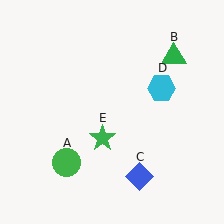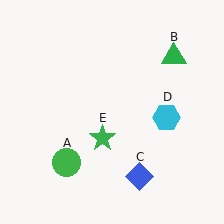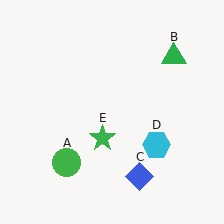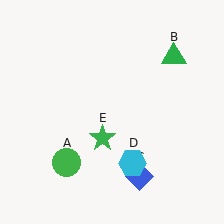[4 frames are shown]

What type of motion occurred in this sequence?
The cyan hexagon (object D) rotated clockwise around the center of the scene.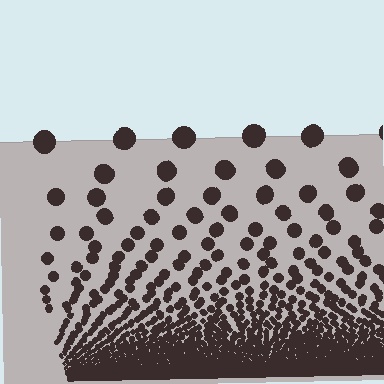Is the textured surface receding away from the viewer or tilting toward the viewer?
The surface appears to tilt toward the viewer. Texture elements get larger and sparser toward the top.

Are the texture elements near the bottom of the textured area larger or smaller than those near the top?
Smaller. The gradient is inverted — elements near the bottom are smaller and denser.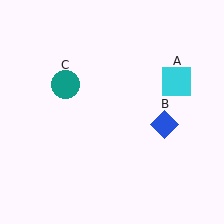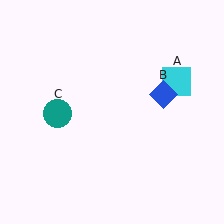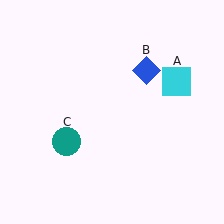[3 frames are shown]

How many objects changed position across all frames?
2 objects changed position: blue diamond (object B), teal circle (object C).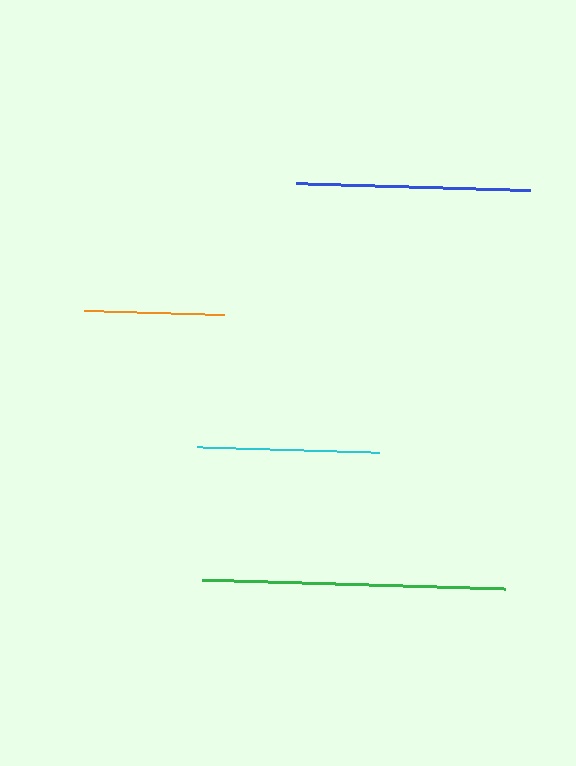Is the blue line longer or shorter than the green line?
The green line is longer than the blue line.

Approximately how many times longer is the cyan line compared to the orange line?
The cyan line is approximately 1.3 times the length of the orange line.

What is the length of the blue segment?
The blue segment is approximately 235 pixels long.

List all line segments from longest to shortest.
From longest to shortest: green, blue, cyan, orange.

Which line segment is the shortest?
The orange line is the shortest at approximately 140 pixels.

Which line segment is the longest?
The green line is the longest at approximately 304 pixels.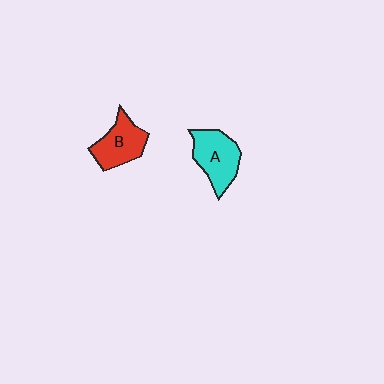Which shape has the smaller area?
Shape B (red).